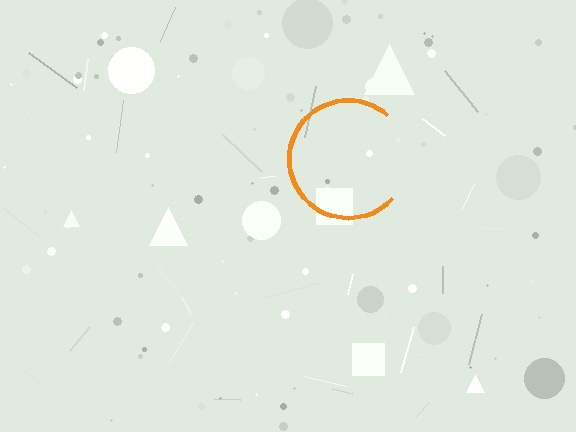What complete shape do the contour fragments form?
The contour fragments form a circle.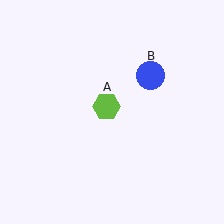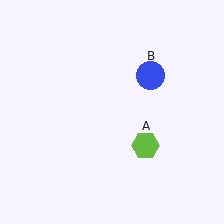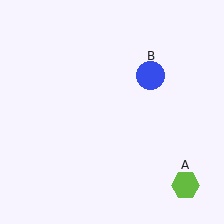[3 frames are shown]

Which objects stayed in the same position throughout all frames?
Blue circle (object B) remained stationary.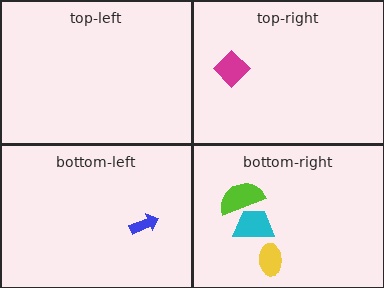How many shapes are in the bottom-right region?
3.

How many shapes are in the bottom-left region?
1.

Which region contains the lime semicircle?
The bottom-right region.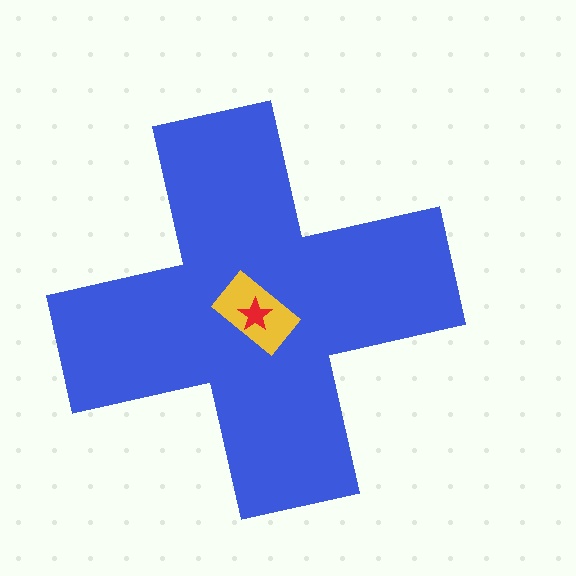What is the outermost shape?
The blue cross.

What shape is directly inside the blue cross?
The yellow rectangle.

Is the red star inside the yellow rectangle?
Yes.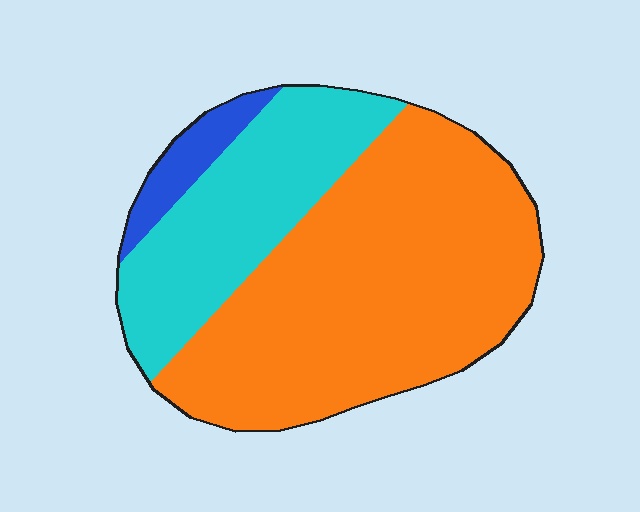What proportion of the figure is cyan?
Cyan takes up between a sixth and a third of the figure.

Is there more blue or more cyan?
Cyan.